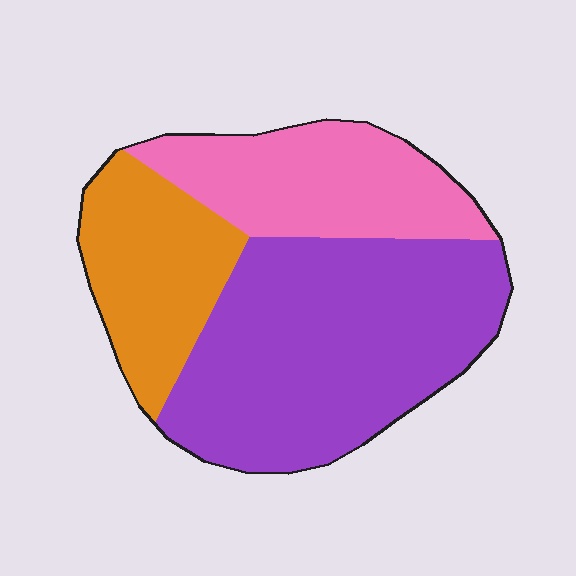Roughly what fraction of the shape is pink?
Pink takes up about one quarter (1/4) of the shape.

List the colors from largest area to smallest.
From largest to smallest: purple, pink, orange.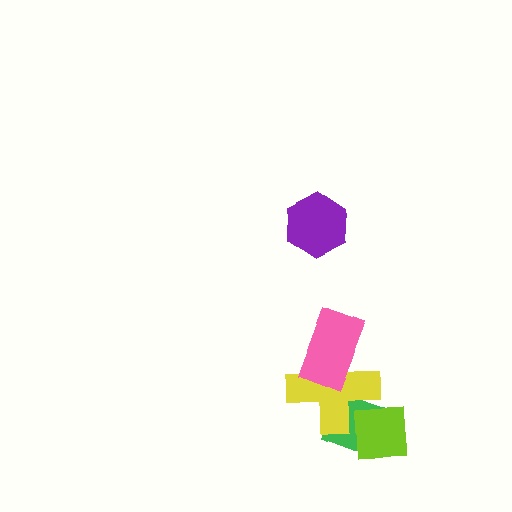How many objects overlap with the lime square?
2 objects overlap with the lime square.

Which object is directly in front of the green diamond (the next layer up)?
The yellow cross is directly in front of the green diamond.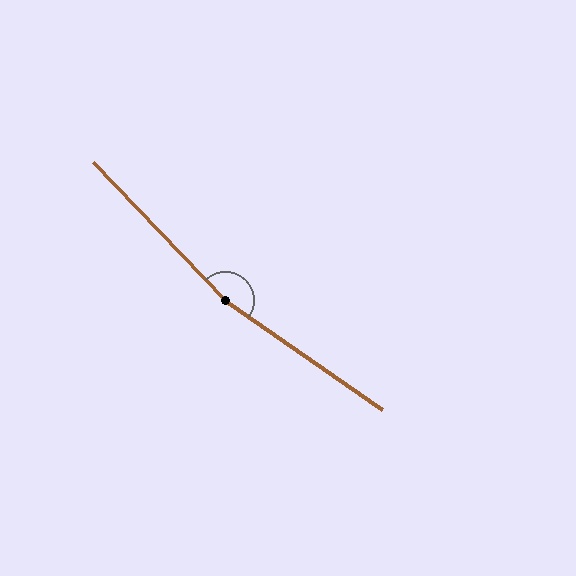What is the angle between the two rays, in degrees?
Approximately 168 degrees.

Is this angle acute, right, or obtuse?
It is obtuse.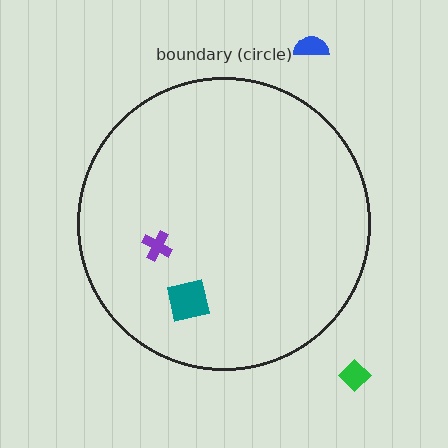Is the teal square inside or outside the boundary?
Inside.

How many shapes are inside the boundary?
2 inside, 2 outside.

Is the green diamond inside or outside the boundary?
Outside.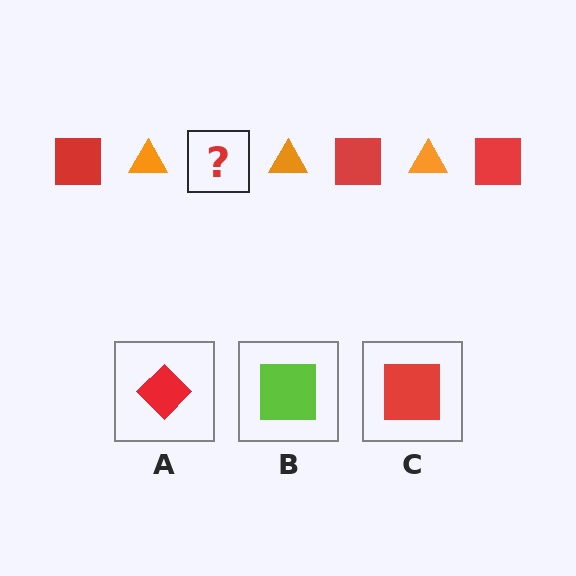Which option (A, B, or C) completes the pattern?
C.